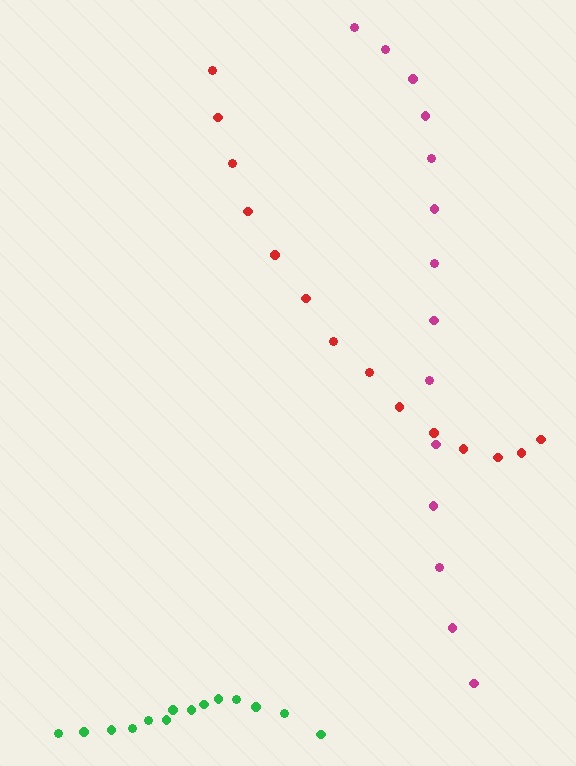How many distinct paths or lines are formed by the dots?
There are 3 distinct paths.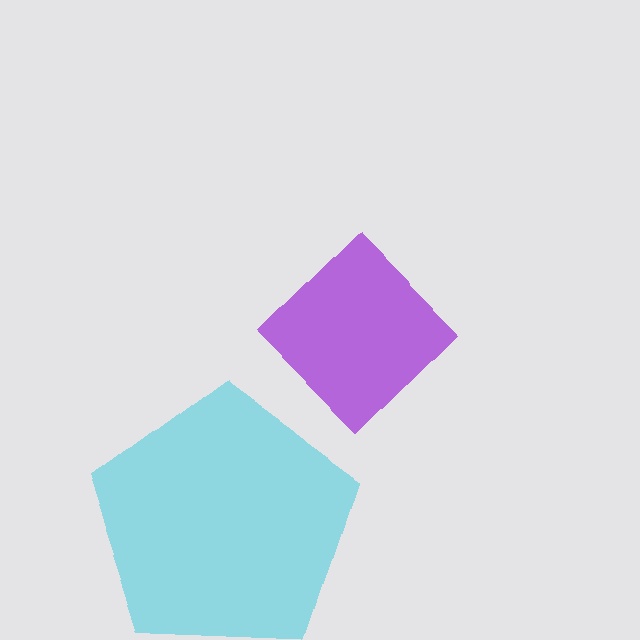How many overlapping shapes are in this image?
There are 2 overlapping shapes in the image.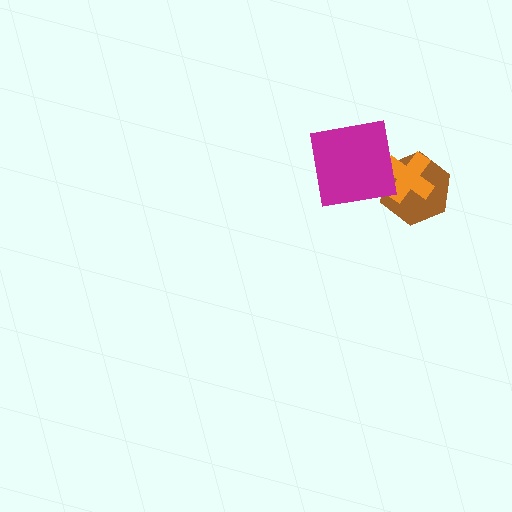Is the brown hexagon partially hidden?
Yes, it is partially covered by another shape.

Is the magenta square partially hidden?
No, no other shape covers it.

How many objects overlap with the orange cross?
2 objects overlap with the orange cross.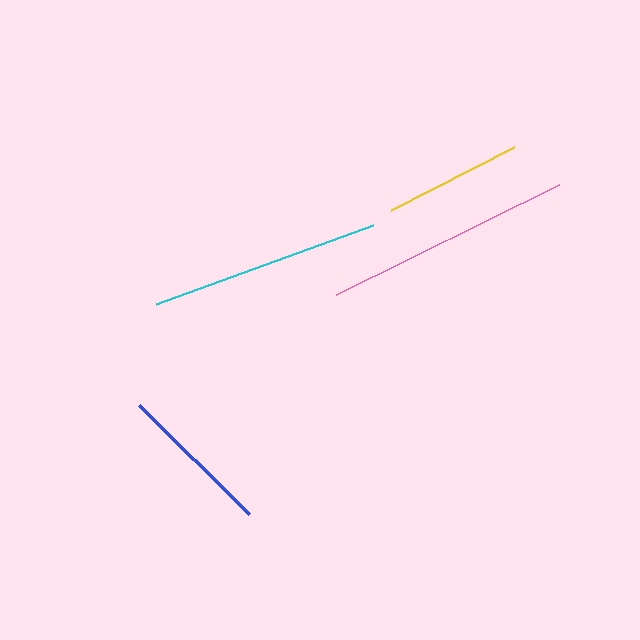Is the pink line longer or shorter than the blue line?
The pink line is longer than the blue line.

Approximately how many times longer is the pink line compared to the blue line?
The pink line is approximately 1.6 times the length of the blue line.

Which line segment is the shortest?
The yellow line is the shortest at approximately 138 pixels.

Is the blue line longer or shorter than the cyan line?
The cyan line is longer than the blue line.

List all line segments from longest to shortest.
From longest to shortest: pink, cyan, blue, yellow.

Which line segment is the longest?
The pink line is the longest at approximately 249 pixels.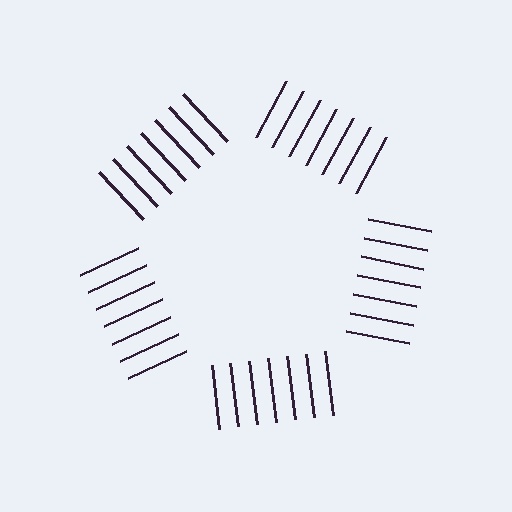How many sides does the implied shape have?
5 sides — the line-ends trace a pentagon.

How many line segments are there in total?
35 — 7 along each of the 5 edges.